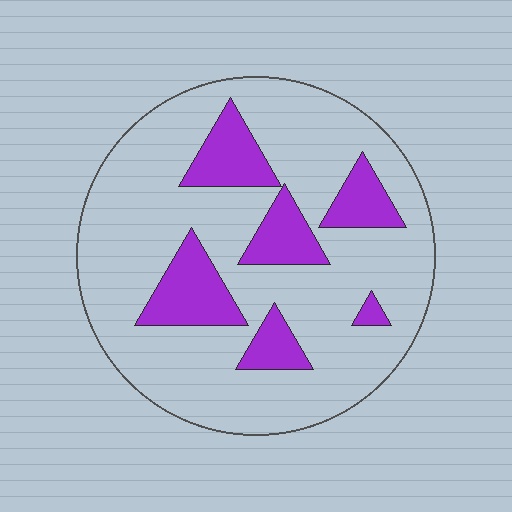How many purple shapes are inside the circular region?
6.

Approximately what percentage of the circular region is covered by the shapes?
Approximately 20%.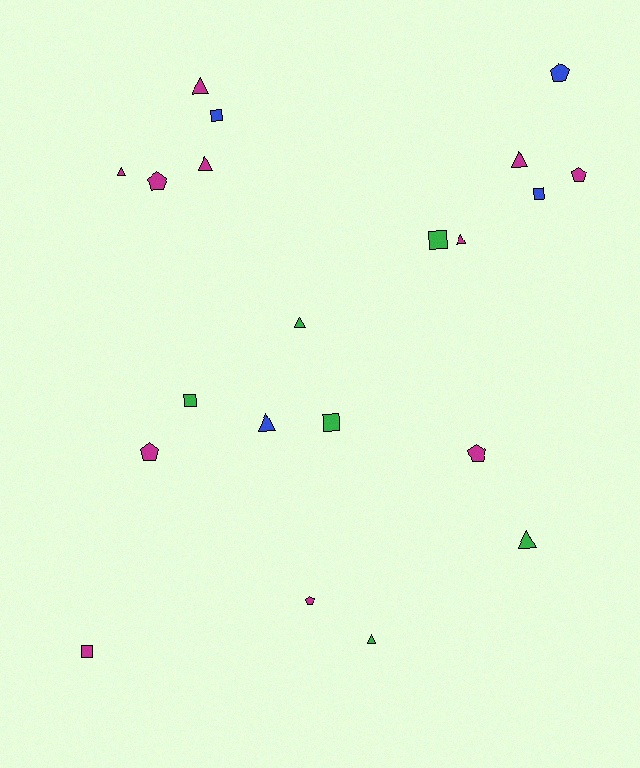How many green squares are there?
There are 3 green squares.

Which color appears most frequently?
Magenta, with 11 objects.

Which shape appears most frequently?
Triangle, with 9 objects.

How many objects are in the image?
There are 21 objects.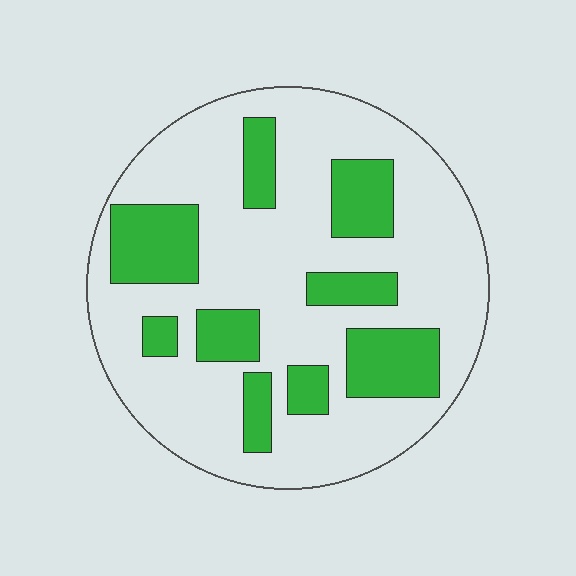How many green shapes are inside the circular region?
9.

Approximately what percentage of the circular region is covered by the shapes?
Approximately 25%.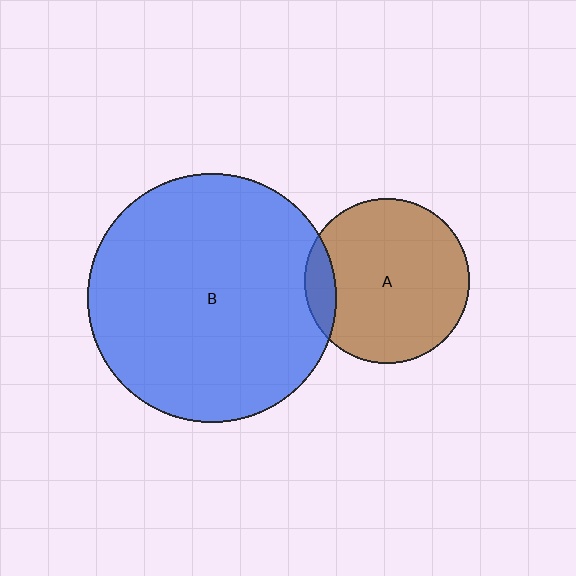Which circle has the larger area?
Circle B (blue).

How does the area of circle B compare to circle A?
Approximately 2.3 times.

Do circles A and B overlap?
Yes.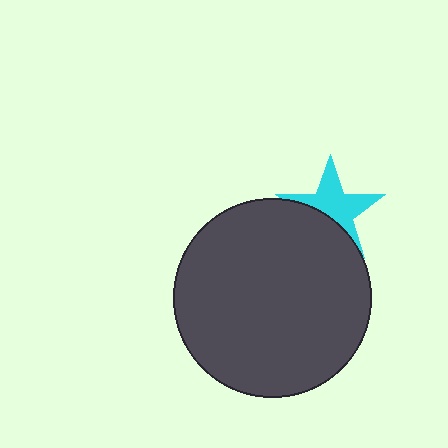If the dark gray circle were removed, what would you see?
You would see the complete cyan star.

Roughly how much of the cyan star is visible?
About half of it is visible (roughly 60%).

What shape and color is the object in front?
The object in front is a dark gray circle.